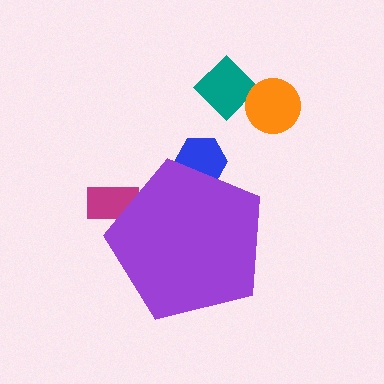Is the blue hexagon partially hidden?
Yes, the blue hexagon is partially hidden behind the purple pentagon.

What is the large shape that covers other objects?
A purple pentagon.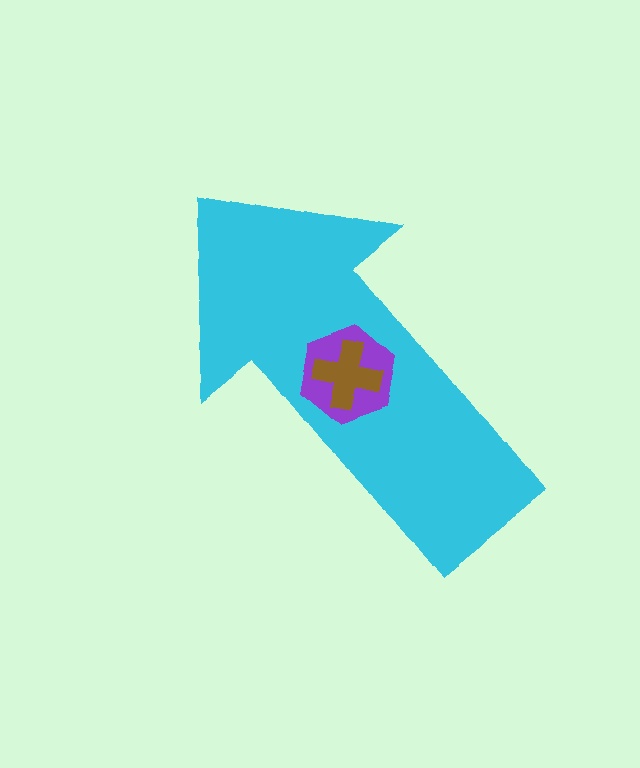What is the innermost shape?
The brown cross.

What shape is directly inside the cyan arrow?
The purple hexagon.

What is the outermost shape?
The cyan arrow.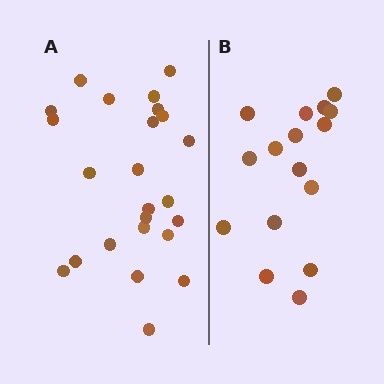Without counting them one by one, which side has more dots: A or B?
Region A (the left region) has more dots.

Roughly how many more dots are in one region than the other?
Region A has roughly 8 or so more dots than region B.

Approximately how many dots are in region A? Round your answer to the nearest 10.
About 20 dots. (The exact count is 24, which rounds to 20.)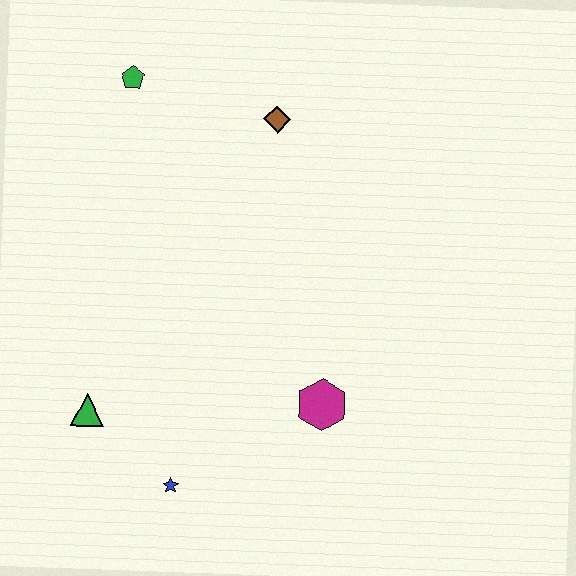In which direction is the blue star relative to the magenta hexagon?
The blue star is to the left of the magenta hexagon.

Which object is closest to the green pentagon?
The brown diamond is closest to the green pentagon.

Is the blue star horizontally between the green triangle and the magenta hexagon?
Yes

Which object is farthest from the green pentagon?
The blue star is farthest from the green pentagon.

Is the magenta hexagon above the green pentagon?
No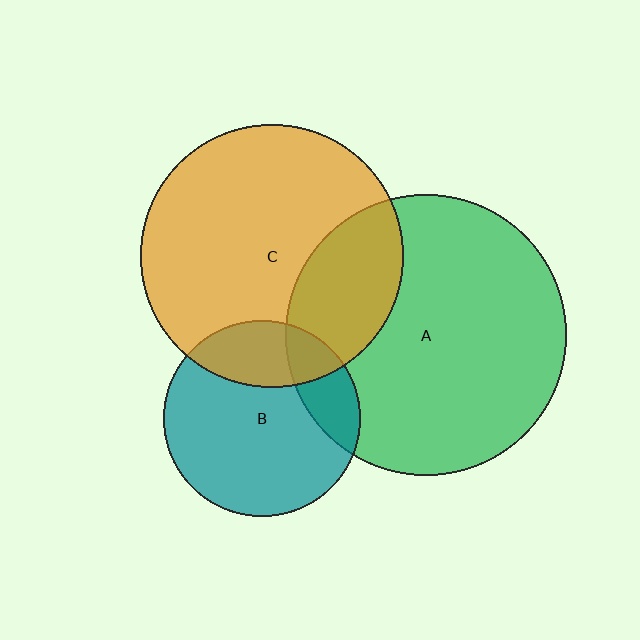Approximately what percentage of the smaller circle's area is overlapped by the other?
Approximately 20%.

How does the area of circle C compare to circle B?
Approximately 1.8 times.